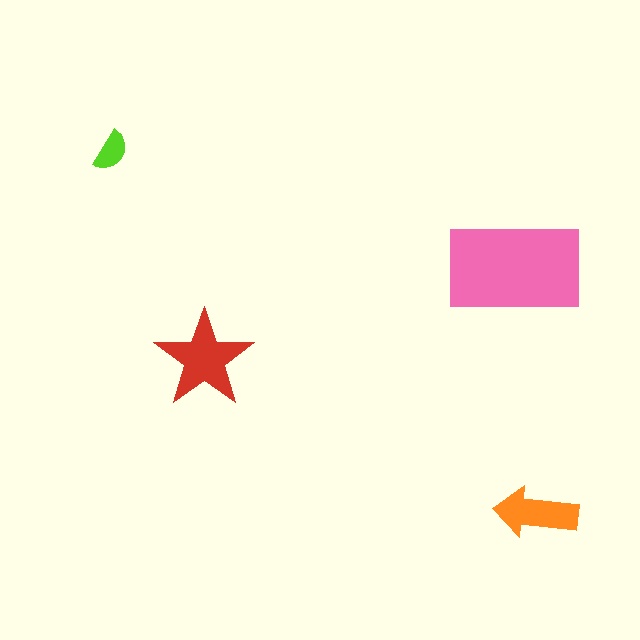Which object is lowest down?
The orange arrow is bottommost.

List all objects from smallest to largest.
The lime semicircle, the orange arrow, the red star, the pink rectangle.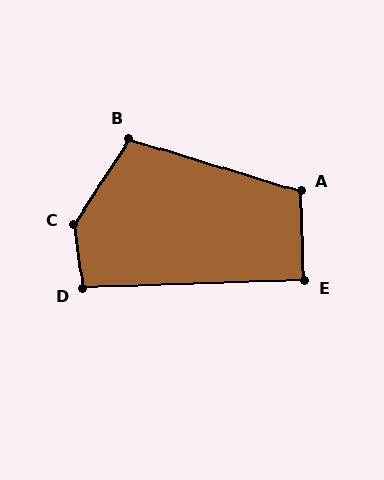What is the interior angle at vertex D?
Approximately 96 degrees (obtuse).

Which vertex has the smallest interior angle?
E, at approximately 90 degrees.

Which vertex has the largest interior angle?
C, at approximately 139 degrees.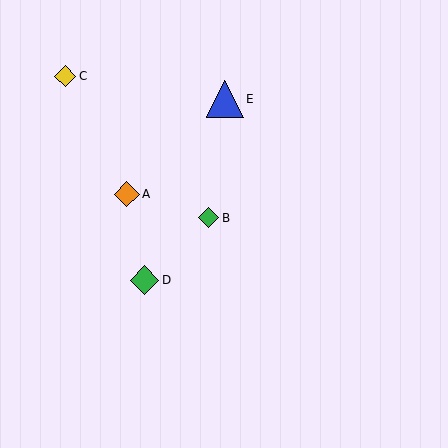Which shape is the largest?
The blue triangle (labeled E) is the largest.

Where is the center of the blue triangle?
The center of the blue triangle is at (225, 99).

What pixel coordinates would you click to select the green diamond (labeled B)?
Click at (209, 218) to select the green diamond B.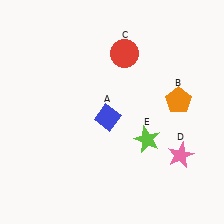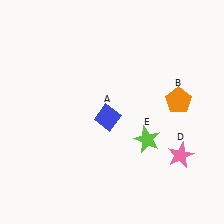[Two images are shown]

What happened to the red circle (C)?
The red circle (C) was removed in Image 2. It was in the top-right area of Image 1.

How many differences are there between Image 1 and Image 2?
There is 1 difference between the two images.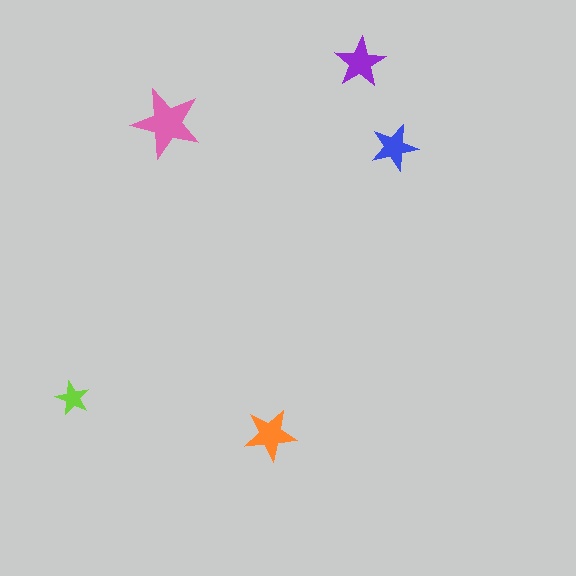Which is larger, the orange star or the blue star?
The orange one.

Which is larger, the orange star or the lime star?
The orange one.